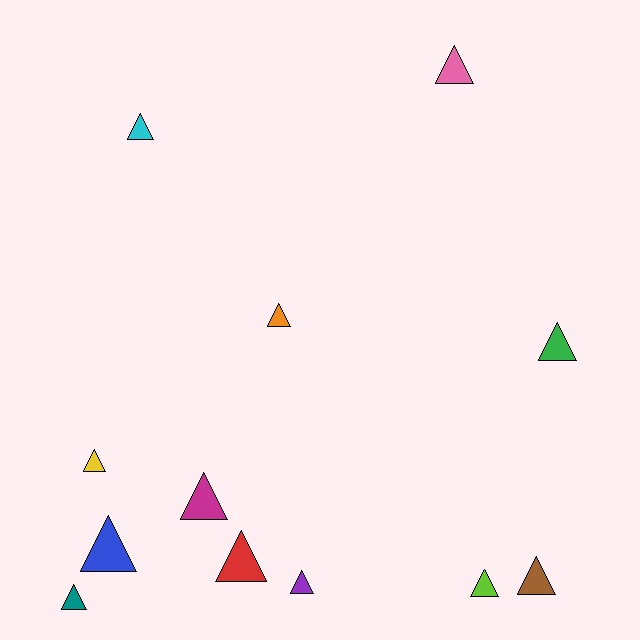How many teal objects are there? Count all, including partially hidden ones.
There is 1 teal object.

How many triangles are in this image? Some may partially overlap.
There are 12 triangles.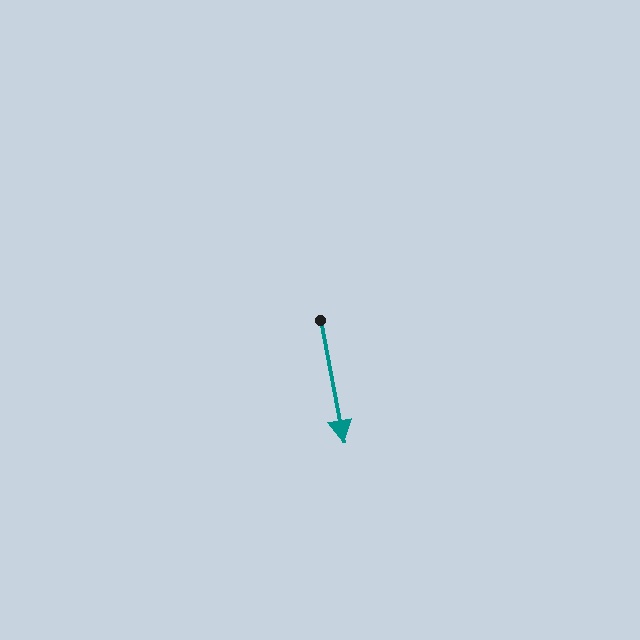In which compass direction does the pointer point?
South.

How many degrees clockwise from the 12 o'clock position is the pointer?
Approximately 169 degrees.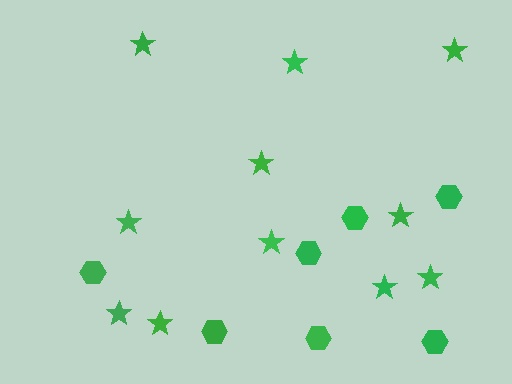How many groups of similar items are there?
There are 2 groups: one group of stars (11) and one group of hexagons (7).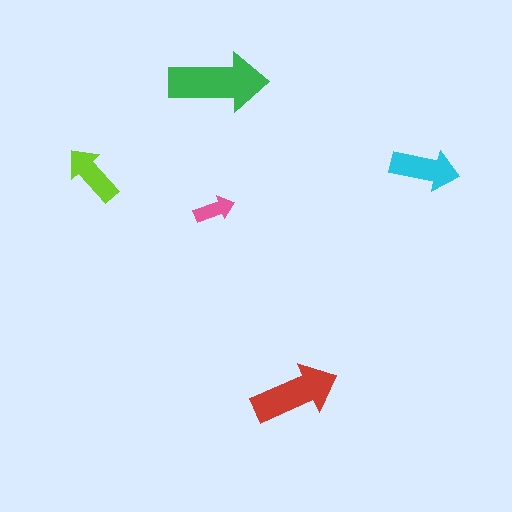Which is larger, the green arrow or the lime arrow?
The green one.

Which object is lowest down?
The red arrow is bottommost.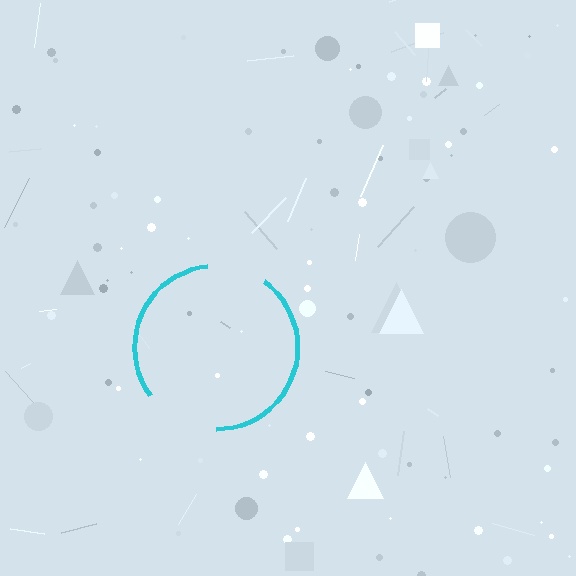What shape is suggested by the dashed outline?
The dashed outline suggests a circle.